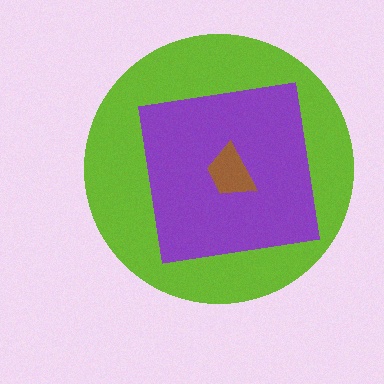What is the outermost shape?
The lime circle.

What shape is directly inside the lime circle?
The purple square.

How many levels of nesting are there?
3.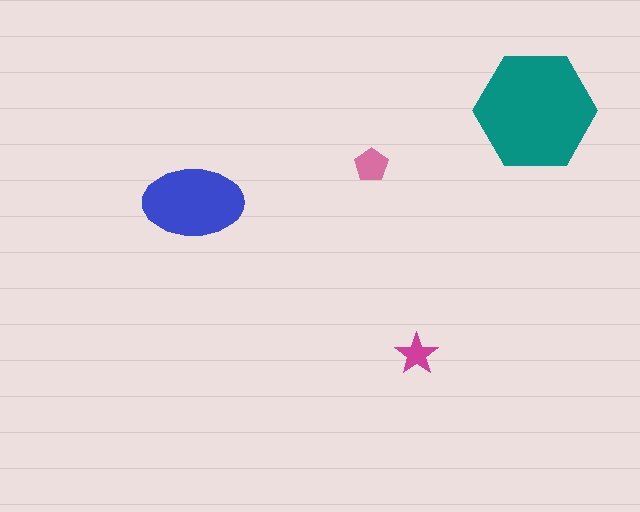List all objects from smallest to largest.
The magenta star, the pink pentagon, the blue ellipse, the teal hexagon.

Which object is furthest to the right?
The teal hexagon is rightmost.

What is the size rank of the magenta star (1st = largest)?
4th.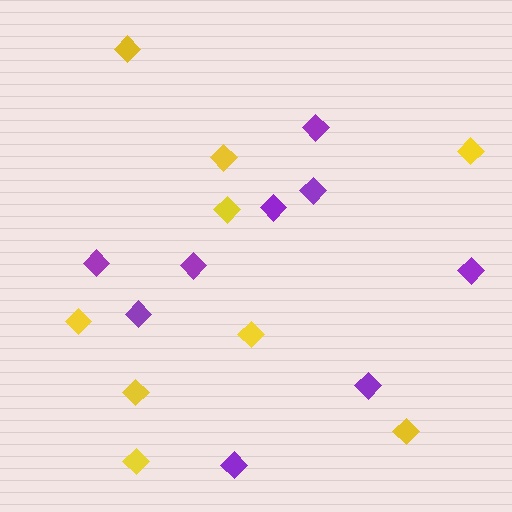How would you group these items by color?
There are 2 groups: one group of purple diamonds (9) and one group of yellow diamonds (9).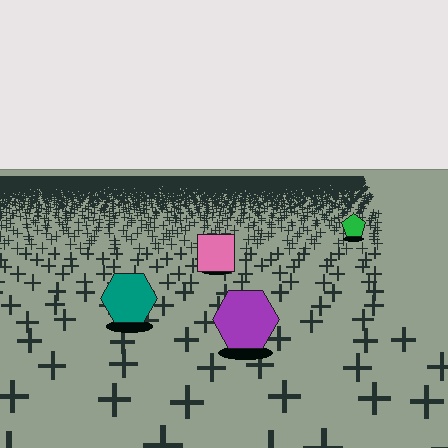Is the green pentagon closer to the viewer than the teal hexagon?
No. The teal hexagon is closer — you can tell from the texture gradient: the ground texture is coarser near it.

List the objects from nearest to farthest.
From nearest to farthest: the purple hexagon, the teal hexagon, the pink square, the green pentagon.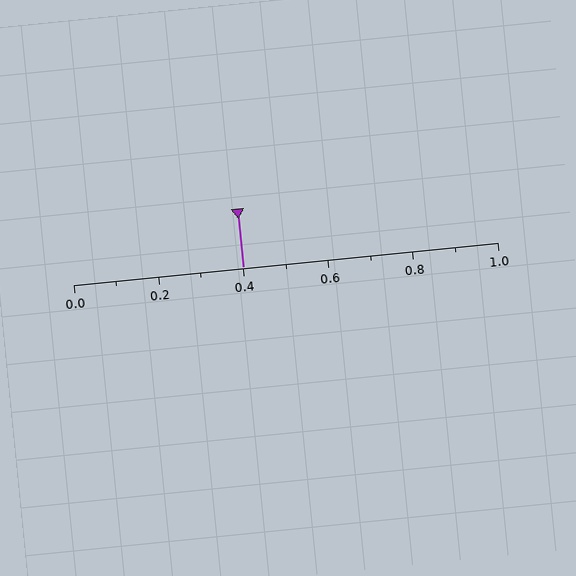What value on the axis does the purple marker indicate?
The marker indicates approximately 0.4.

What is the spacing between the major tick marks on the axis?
The major ticks are spaced 0.2 apart.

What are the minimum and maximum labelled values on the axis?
The axis runs from 0.0 to 1.0.